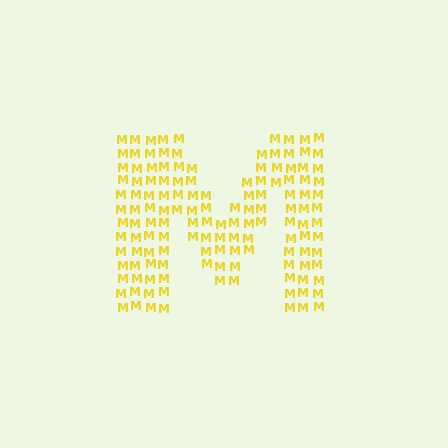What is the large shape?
The large shape is the letter M.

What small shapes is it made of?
It is made of small letter M's.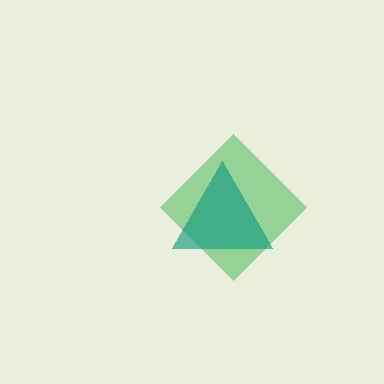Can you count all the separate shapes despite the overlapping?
Yes, there are 2 separate shapes.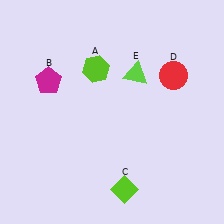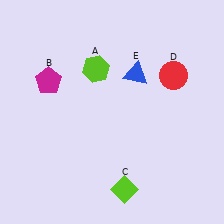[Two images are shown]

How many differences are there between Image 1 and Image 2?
There is 1 difference between the two images.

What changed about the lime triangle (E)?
In Image 1, E is lime. In Image 2, it changed to blue.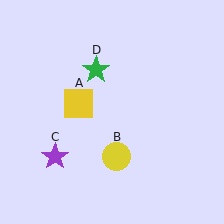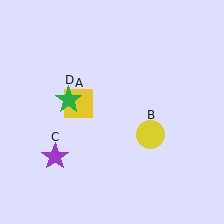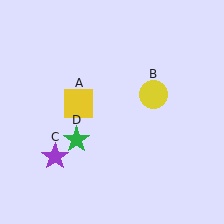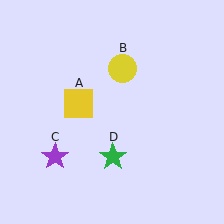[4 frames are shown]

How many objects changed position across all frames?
2 objects changed position: yellow circle (object B), green star (object D).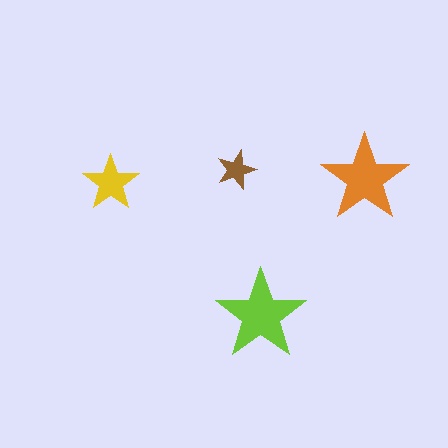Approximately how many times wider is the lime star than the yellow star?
About 1.5 times wider.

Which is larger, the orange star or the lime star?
The lime one.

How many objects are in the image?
There are 4 objects in the image.